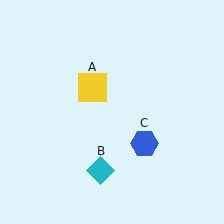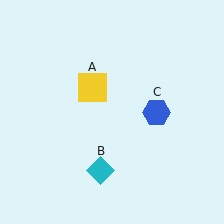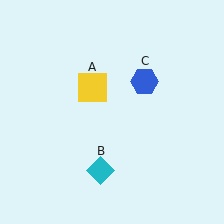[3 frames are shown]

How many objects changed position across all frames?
1 object changed position: blue hexagon (object C).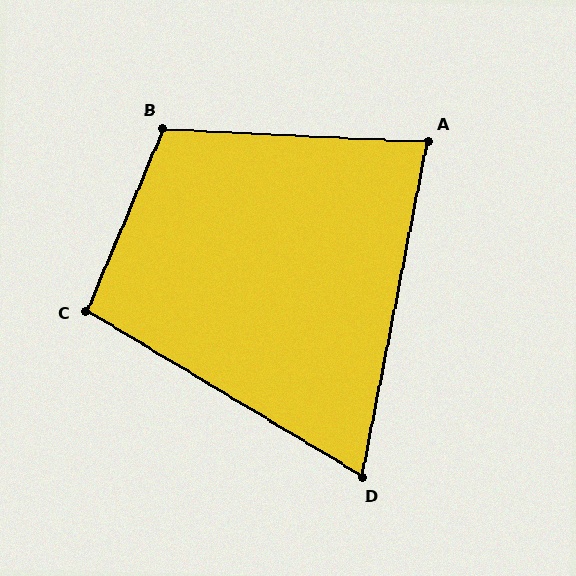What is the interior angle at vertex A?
Approximately 82 degrees (acute).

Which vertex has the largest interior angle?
B, at approximately 110 degrees.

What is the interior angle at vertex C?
Approximately 98 degrees (obtuse).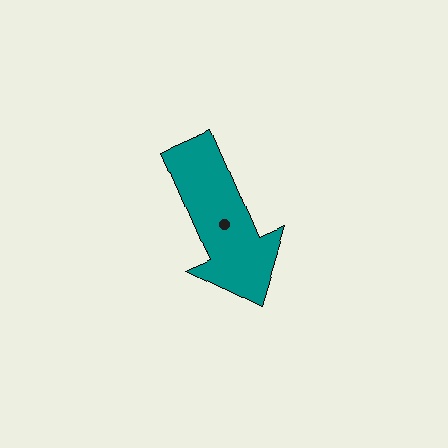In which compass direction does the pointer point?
Southeast.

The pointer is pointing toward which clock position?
Roughly 5 o'clock.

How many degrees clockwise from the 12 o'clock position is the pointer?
Approximately 156 degrees.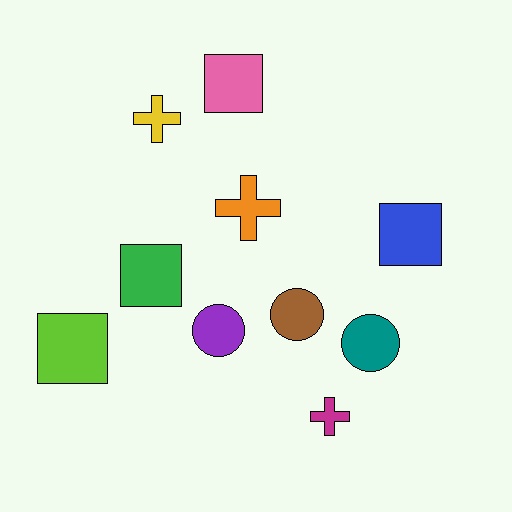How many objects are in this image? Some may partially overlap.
There are 10 objects.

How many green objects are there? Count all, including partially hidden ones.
There is 1 green object.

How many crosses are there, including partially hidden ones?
There are 3 crosses.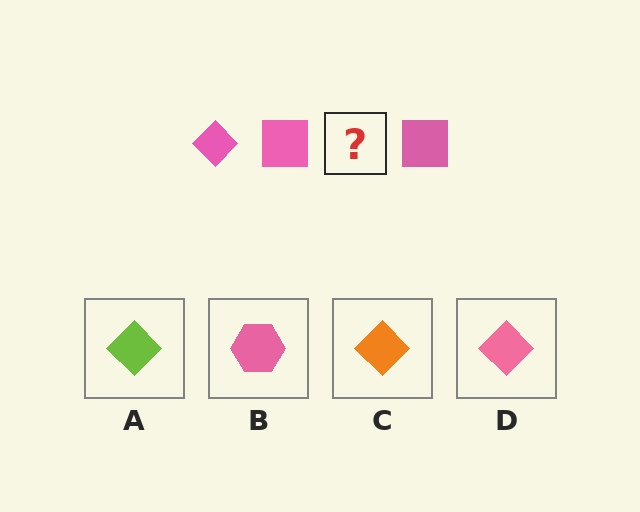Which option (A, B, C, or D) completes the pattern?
D.